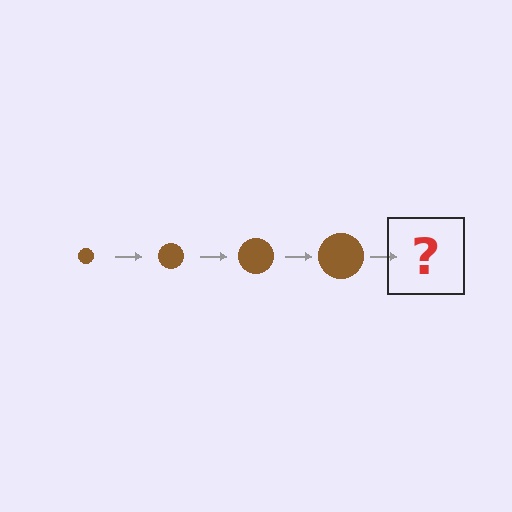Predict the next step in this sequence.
The next step is a brown circle, larger than the previous one.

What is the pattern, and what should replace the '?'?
The pattern is that the circle gets progressively larger each step. The '?' should be a brown circle, larger than the previous one.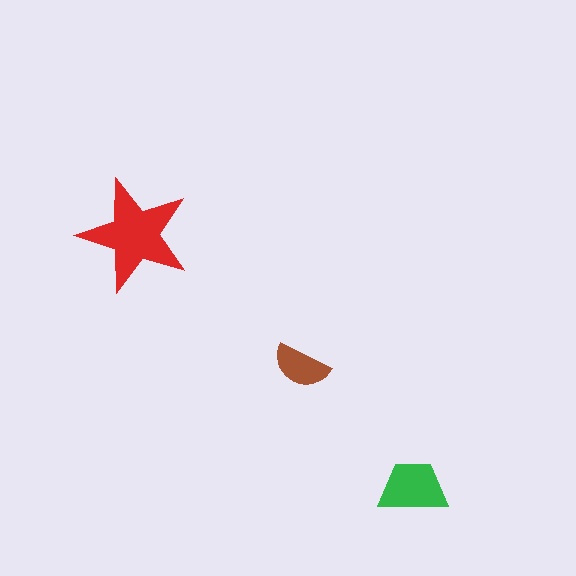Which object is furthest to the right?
The green trapezoid is rightmost.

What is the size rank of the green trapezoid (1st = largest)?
2nd.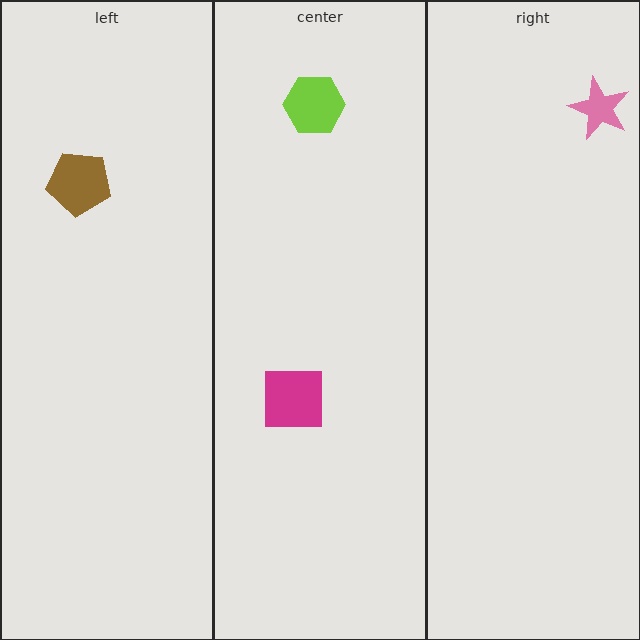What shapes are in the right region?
The pink star.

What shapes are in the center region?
The magenta square, the lime hexagon.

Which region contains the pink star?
The right region.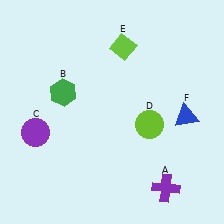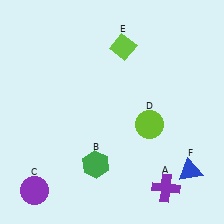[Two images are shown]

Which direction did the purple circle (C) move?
The purple circle (C) moved down.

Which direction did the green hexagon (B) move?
The green hexagon (B) moved down.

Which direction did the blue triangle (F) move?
The blue triangle (F) moved down.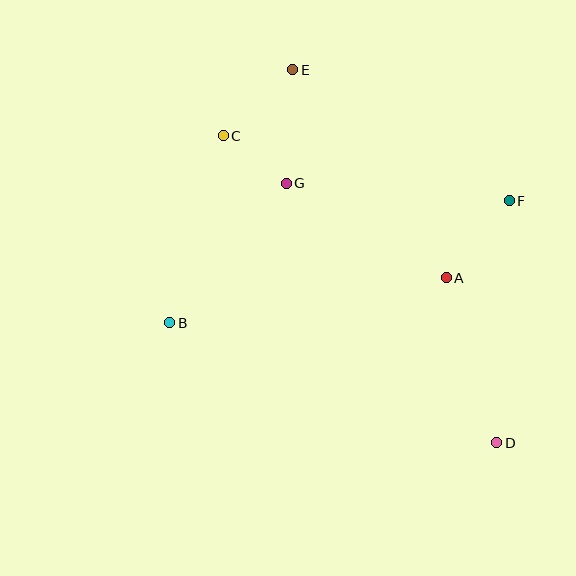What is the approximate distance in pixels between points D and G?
The distance between D and G is approximately 334 pixels.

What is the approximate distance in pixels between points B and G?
The distance between B and G is approximately 181 pixels.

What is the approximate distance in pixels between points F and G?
The distance between F and G is approximately 224 pixels.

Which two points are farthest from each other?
Points D and E are farthest from each other.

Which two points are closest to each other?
Points C and G are closest to each other.